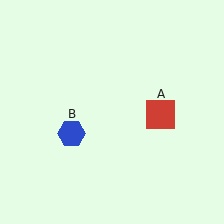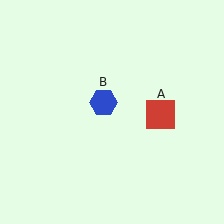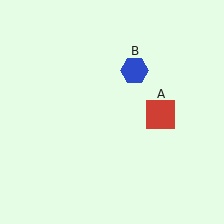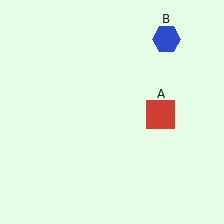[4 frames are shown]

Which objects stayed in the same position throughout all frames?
Red square (object A) remained stationary.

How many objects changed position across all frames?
1 object changed position: blue hexagon (object B).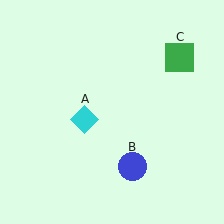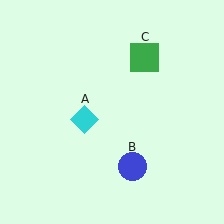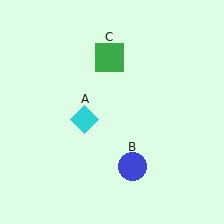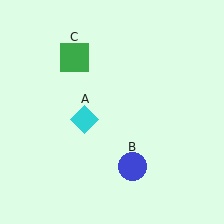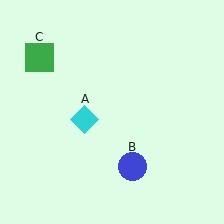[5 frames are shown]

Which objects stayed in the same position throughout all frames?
Cyan diamond (object A) and blue circle (object B) remained stationary.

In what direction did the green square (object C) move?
The green square (object C) moved left.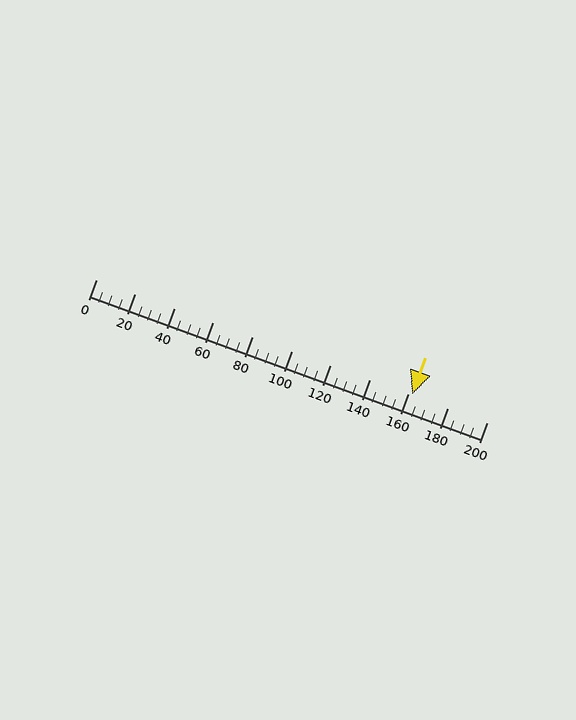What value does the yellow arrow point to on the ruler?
The yellow arrow points to approximately 162.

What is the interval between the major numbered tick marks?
The major tick marks are spaced 20 units apart.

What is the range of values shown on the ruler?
The ruler shows values from 0 to 200.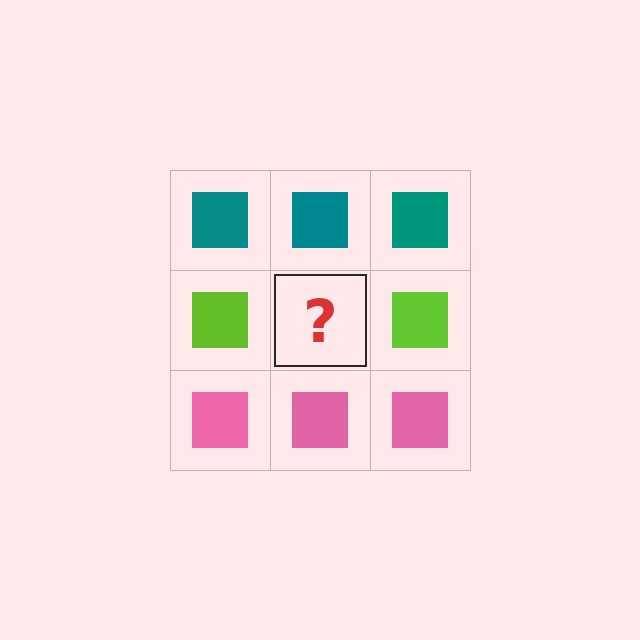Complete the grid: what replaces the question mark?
The question mark should be replaced with a lime square.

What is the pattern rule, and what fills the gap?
The rule is that each row has a consistent color. The gap should be filled with a lime square.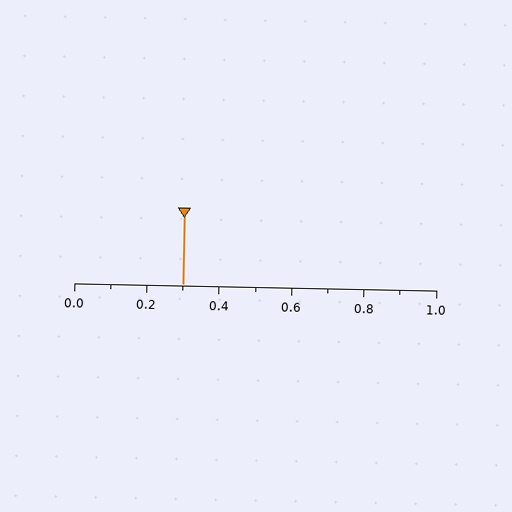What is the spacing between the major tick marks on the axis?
The major ticks are spaced 0.2 apart.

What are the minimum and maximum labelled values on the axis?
The axis runs from 0.0 to 1.0.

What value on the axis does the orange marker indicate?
The marker indicates approximately 0.3.